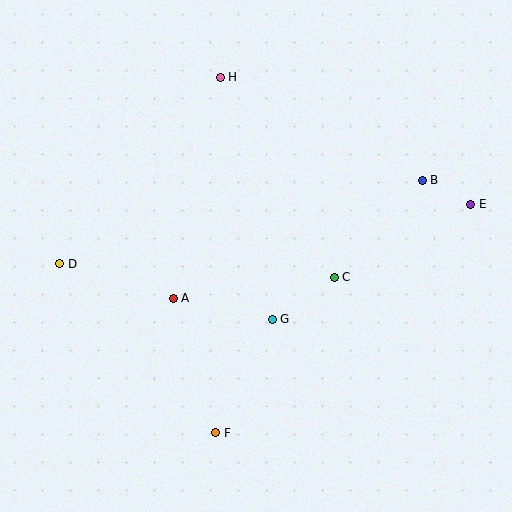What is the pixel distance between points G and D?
The distance between G and D is 220 pixels.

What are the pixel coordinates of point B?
Point B is at (422, 180).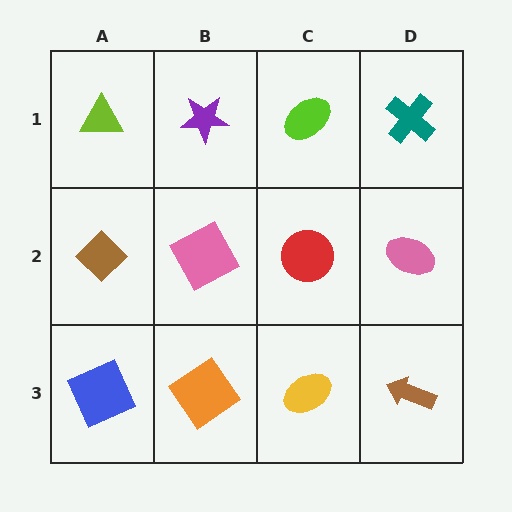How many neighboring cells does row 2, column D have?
3.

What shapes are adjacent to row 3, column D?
A pink ellipse (row 2, column D), a yellow ellipse (row 3, column C).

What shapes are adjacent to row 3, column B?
A pink square (row 2, column B), a blue square (row 3, column A), a yellow ellipse (row 3, column C).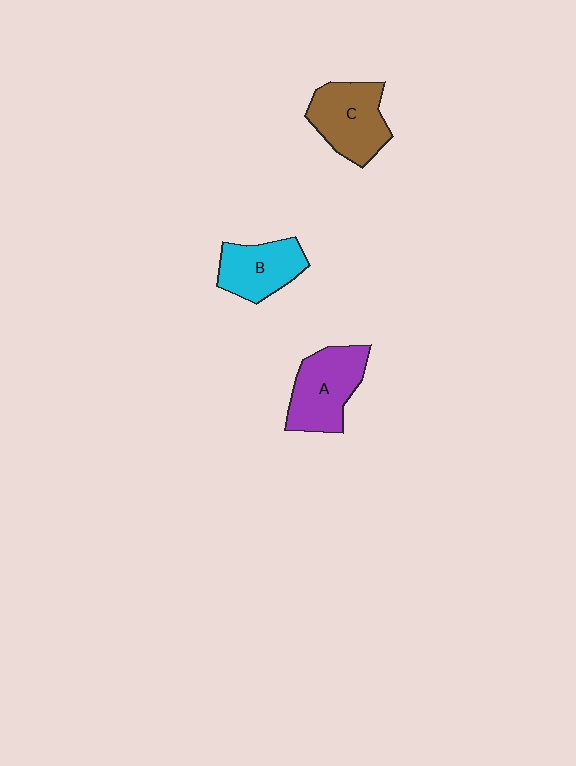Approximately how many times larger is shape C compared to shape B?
Approximately 1.2 times.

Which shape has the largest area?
Shape A (purple).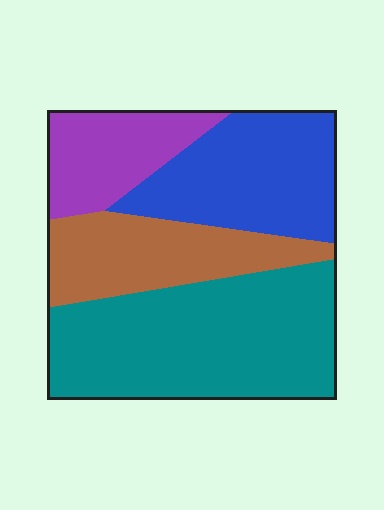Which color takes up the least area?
Purple, at roughly 15%.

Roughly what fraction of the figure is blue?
Blue covers 25% of the figure.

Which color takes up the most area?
Teal, at roughly 40%.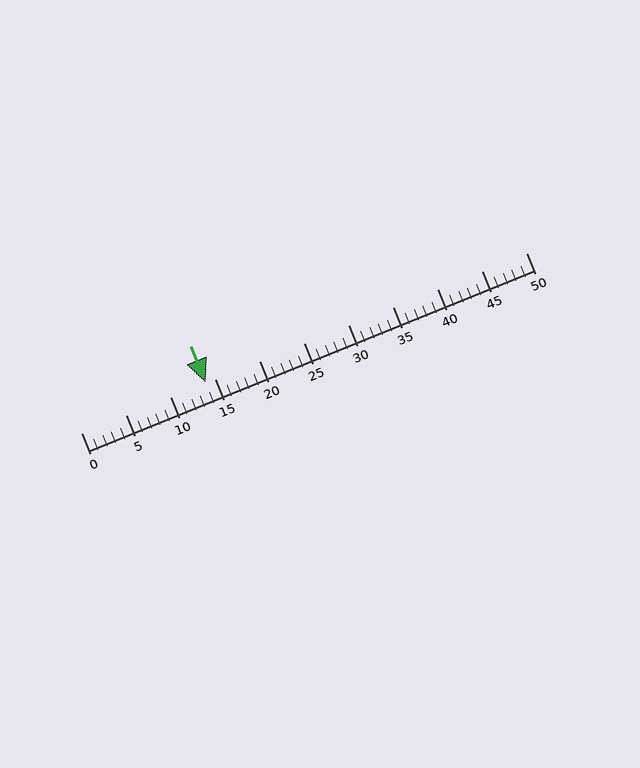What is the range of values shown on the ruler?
The ruler shows values from 0 to 50.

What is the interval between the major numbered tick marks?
The major tick marks are spaced 5 units apart.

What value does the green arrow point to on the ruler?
The green arrow points to approximately 14.